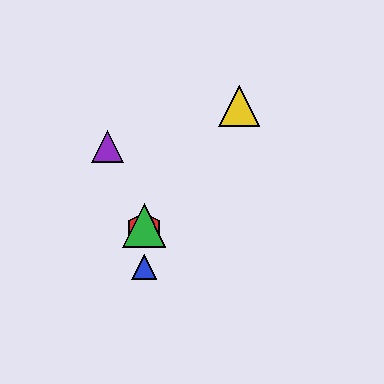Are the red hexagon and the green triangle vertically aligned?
Yes, both are at x≈144.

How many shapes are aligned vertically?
3 shapes (the red hexagon, the blue triangle, the green triangle) are aligned vertically.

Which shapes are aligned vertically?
The red hexagon, the blue triangle, the green triangle are aligned vertically.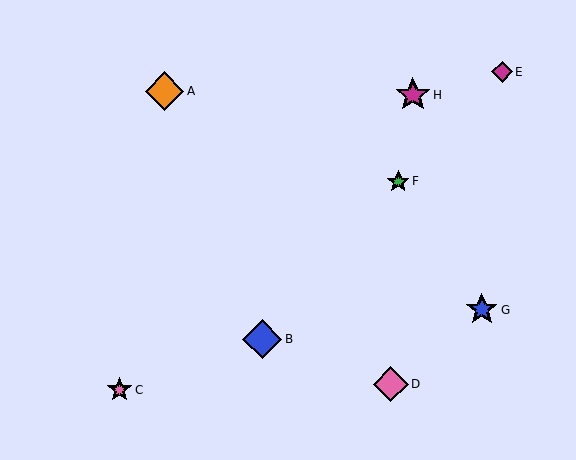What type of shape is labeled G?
Shape G is a blue star.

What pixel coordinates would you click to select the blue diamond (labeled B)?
Click at (262, 339) to select the blue diamond B.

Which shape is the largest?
The blue diamond (labeled B) is the largest.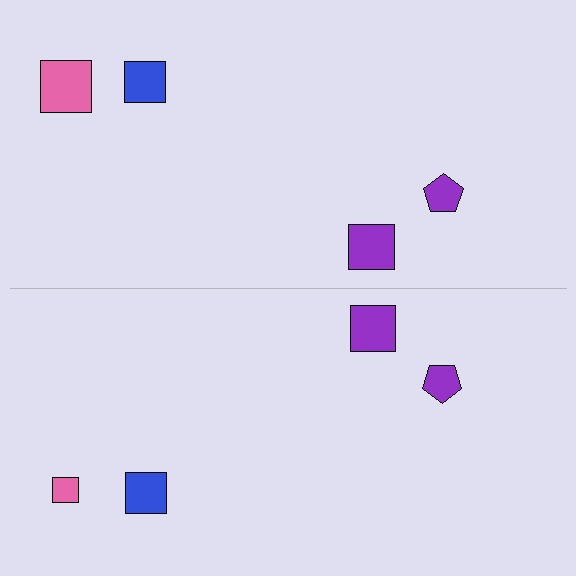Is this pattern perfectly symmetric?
No, the pattern is not perfectly symmetric. The pink square on the bottom side has a different size than its mirror counterpart.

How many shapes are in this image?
There are 8 shapes in this image.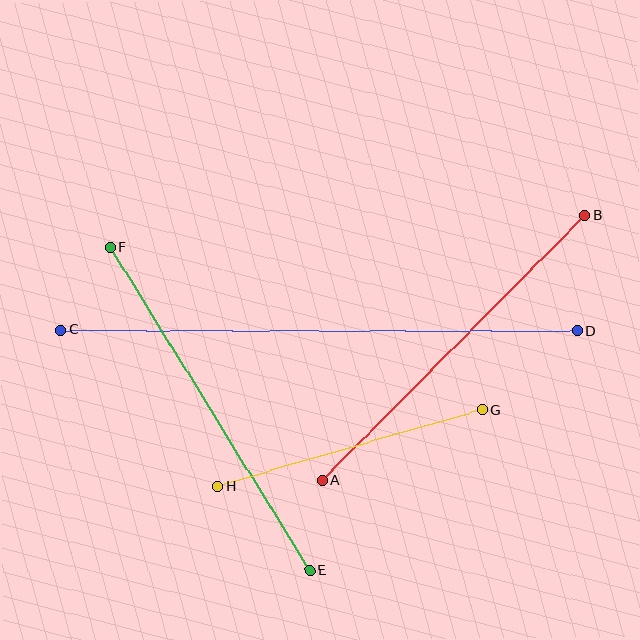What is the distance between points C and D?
The distance is approximately 517 pixels.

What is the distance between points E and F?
The distance is approximately 379 pixels.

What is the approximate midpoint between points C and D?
The midpoint is at approximately (319, 330) pixels.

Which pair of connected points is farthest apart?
Points C and D are farthest apart.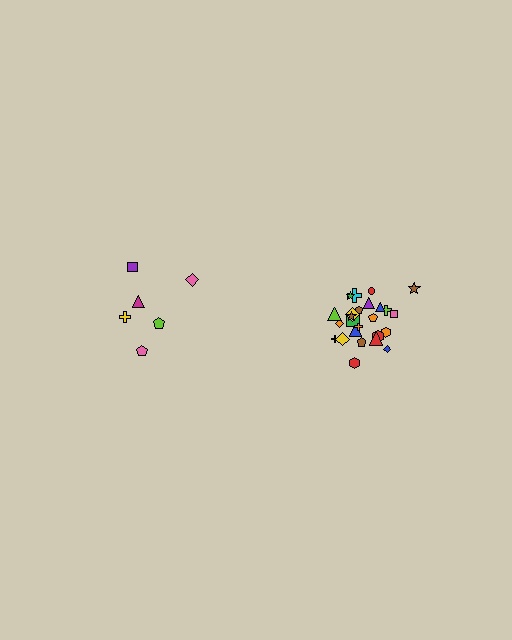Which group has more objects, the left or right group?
The right group.